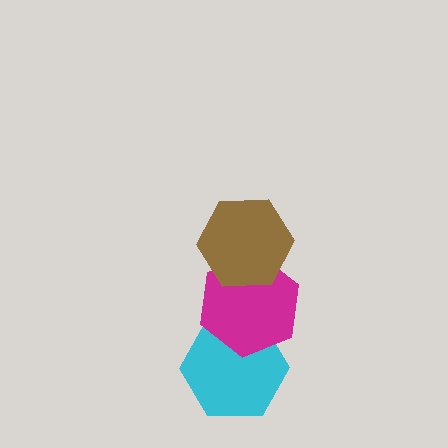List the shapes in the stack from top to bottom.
From top to bottom: the brown hexagon, the magenta hexagon, the cyan hexagon.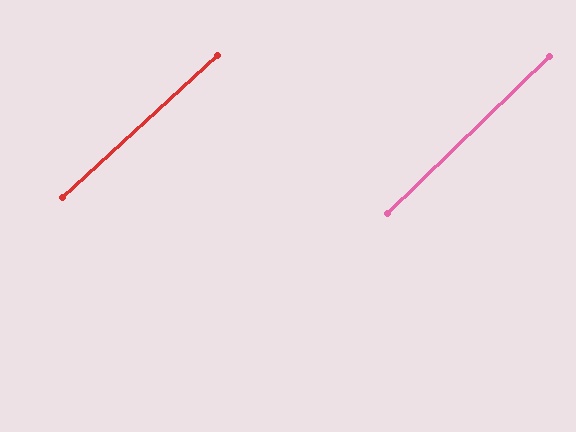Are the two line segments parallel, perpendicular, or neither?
Parallel — their directions differ by only 1.8°.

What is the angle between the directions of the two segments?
Approximately 2 degrees.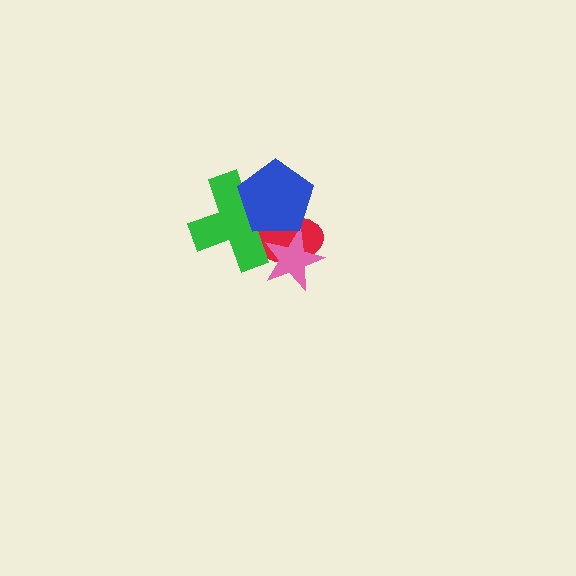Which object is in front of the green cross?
The blue pentagon is in front of the green cross.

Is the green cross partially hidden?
Yes, it is partially covered by another shape.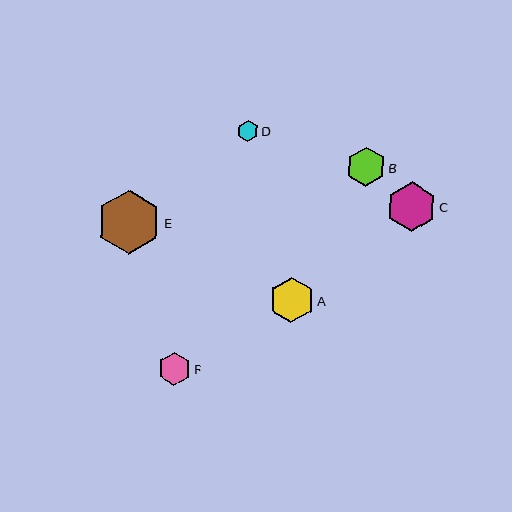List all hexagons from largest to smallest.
From largest to smallest: E, C, A, B, F, D.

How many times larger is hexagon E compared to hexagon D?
Hexagon E is approximately 3.0 times the size of hexagon D.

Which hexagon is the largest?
Hexagon E is the largest with a size of approximately 63 pixels.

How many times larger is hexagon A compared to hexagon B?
Hexagon A is approximately 1.1 times the size of hexagon B.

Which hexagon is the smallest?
Hexagon D is the smallest with a size of approximately 21 pixels.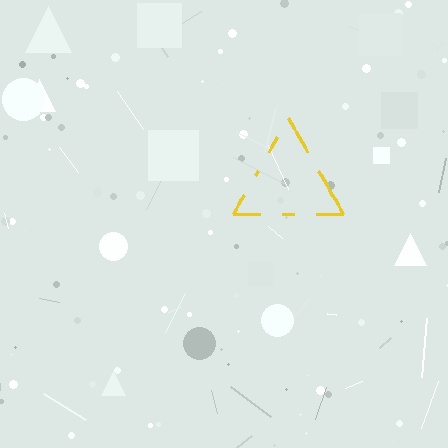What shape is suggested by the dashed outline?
The dashed outline suggests a triangle.